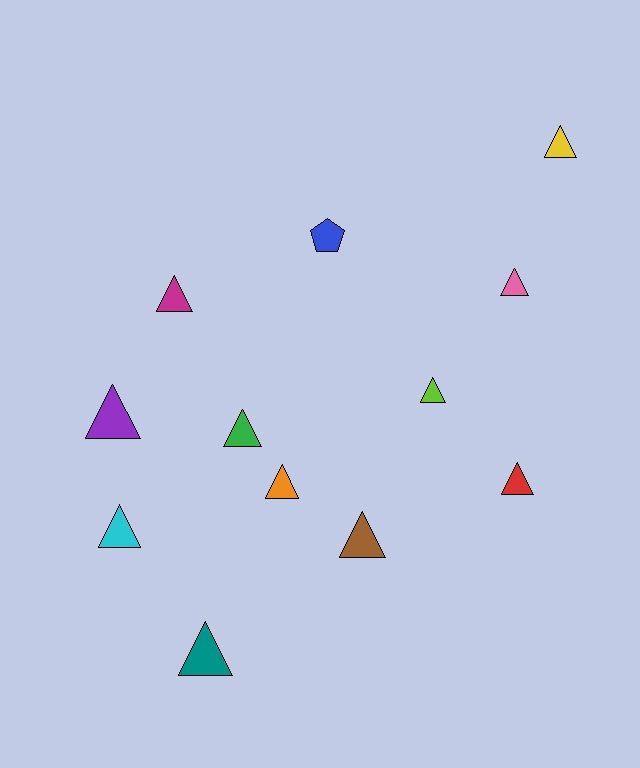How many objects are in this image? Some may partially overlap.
There are 12 objects.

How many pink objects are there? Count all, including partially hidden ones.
There is 1 pink object.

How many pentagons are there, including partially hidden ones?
There is 1 pentagon.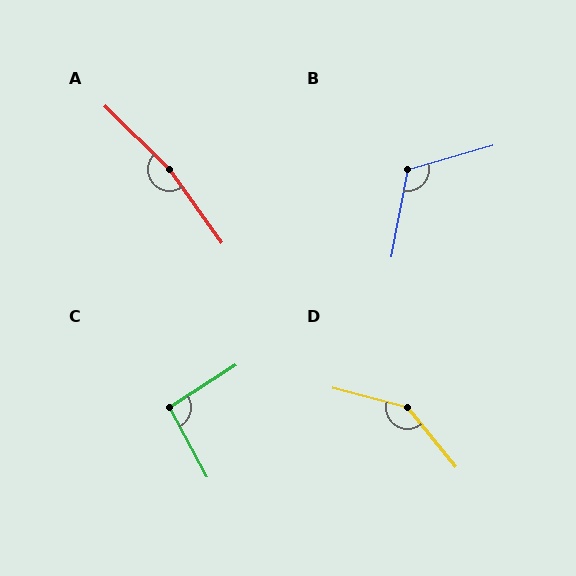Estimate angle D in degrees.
Approximately 144 degrees.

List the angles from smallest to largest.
C (94°), B (116°), D (144°), A (170°).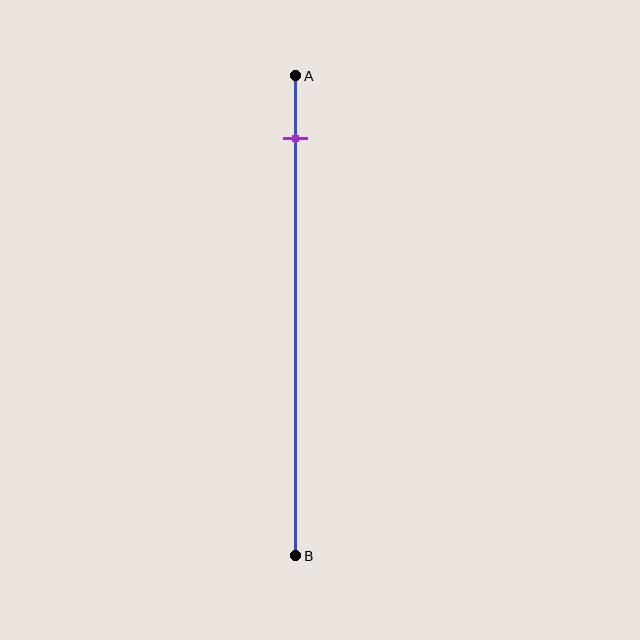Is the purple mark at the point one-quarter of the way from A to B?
No, the mark is at about 15% from A, not at the 25% one-quarter point.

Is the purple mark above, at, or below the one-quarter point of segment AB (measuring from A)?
The purple mark is above the one-quarter point of segment AB.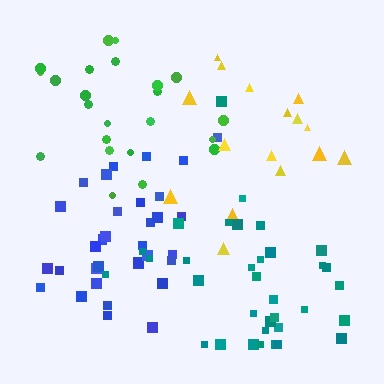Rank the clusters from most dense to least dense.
blue, green, teal, yellow.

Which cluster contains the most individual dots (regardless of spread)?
Blue (34).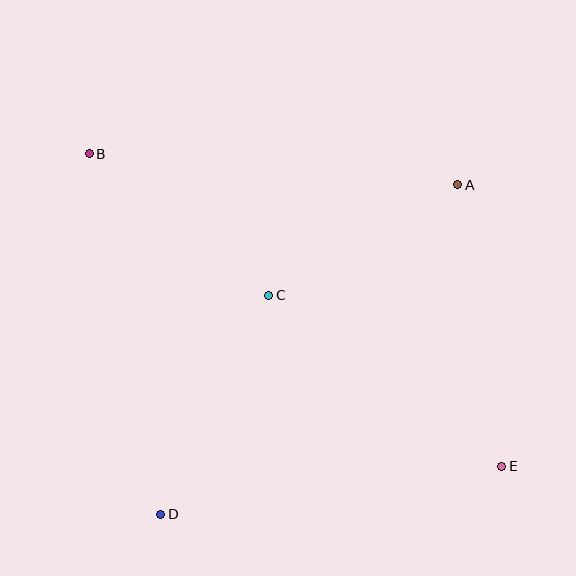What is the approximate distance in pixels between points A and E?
The distance between A and E is approximately 285 pixels.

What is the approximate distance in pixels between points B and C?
The distance between B and C is approximately 228 pixels.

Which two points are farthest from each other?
Points B and E are farthest from each other.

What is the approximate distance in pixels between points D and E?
The distance between D and E is approximately 344 pixels.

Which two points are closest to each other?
Points A and C are closest to each other.